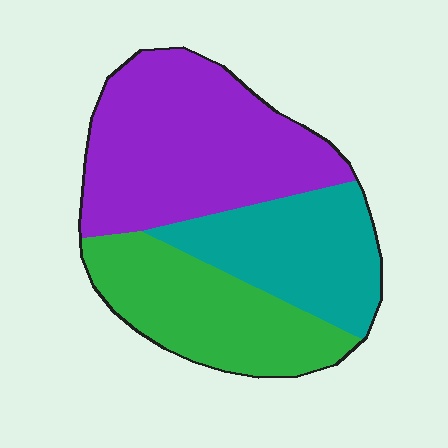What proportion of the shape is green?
Green takes up between a sixth and a third of the shape.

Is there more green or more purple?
Purple.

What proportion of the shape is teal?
Teal takes up between a sixth and a third of the shape.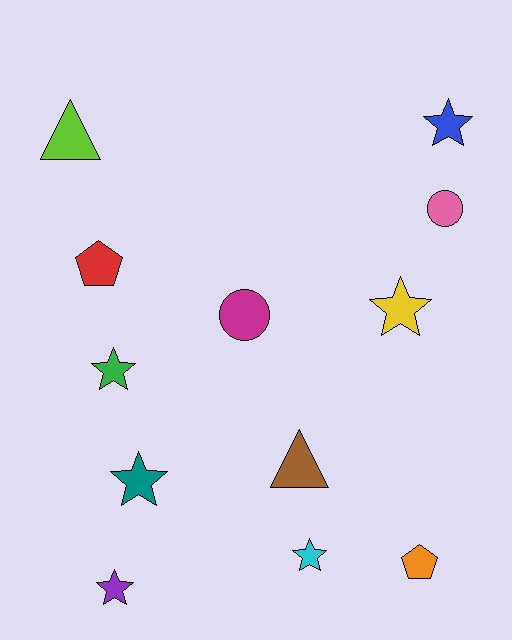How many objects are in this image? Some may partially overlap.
There are 12 objects.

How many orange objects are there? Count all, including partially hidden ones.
There is 1 orange object.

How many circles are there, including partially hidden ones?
There are 2 circles.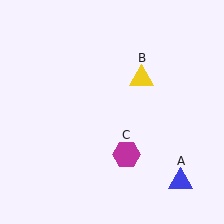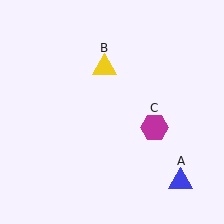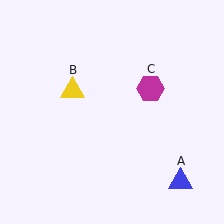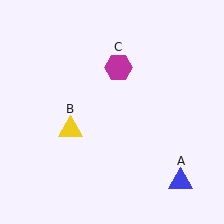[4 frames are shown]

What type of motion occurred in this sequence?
The yellow triangle (object B), magenta hexagon (object C) rotated counterclockwise around the center of the scene.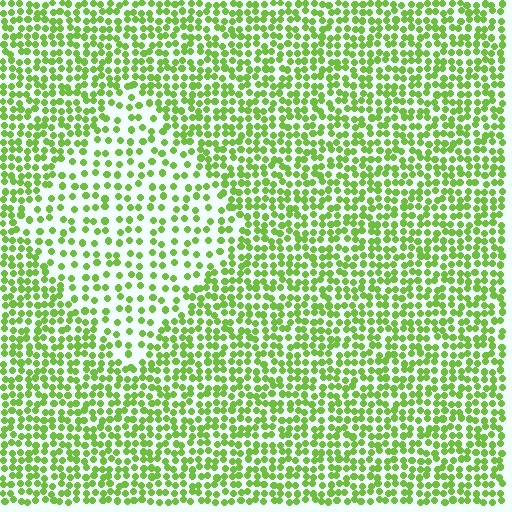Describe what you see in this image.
The image contains small lime elements arranged at two different densities. A diamond-shaped region is visible where the elements are less densely packed than the surrounding area.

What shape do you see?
I see a diamond.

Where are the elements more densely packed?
The elements are more densely packed outside the diamond boundary.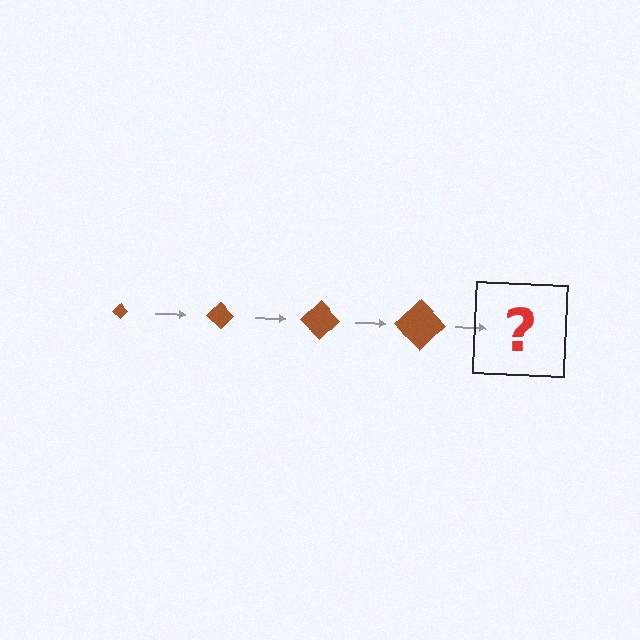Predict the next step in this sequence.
The next step is a brown diamond, larger than the previous one.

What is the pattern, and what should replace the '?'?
The pattern is that the diamond gets progressively larger each step. The '?' should be a brown diamond, larger than the previous one.